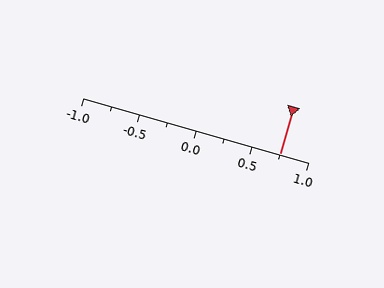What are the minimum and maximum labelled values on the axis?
The axis runs from -1.0 to 1.0.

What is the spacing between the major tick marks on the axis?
The major ticks are spaced 0.5 apart.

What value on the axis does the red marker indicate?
The marker indicates approximately 0.75.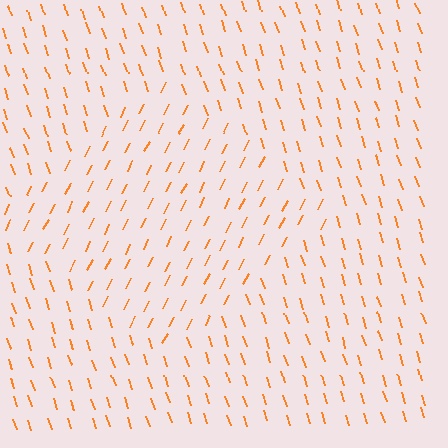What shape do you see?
I see a diamond.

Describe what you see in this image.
The image is filled with small orange line segments. A diamond region in the image has lines oriented differently from the surrounding lines, creating a visible texture boundary.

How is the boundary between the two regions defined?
The boundary is defined purely by a change in line orientation (approximately 45 degrees difference). All lines are the same color and thickness.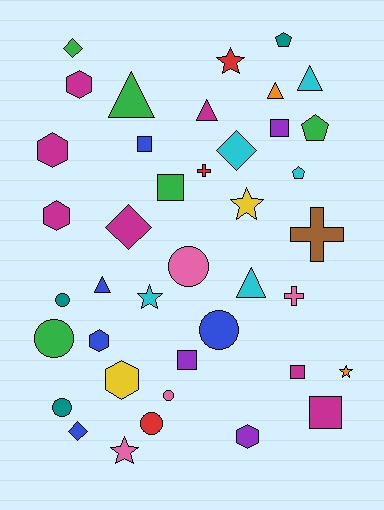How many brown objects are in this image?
There is 1 brown object.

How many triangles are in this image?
There are 6 triangles.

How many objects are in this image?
There are 40 objects.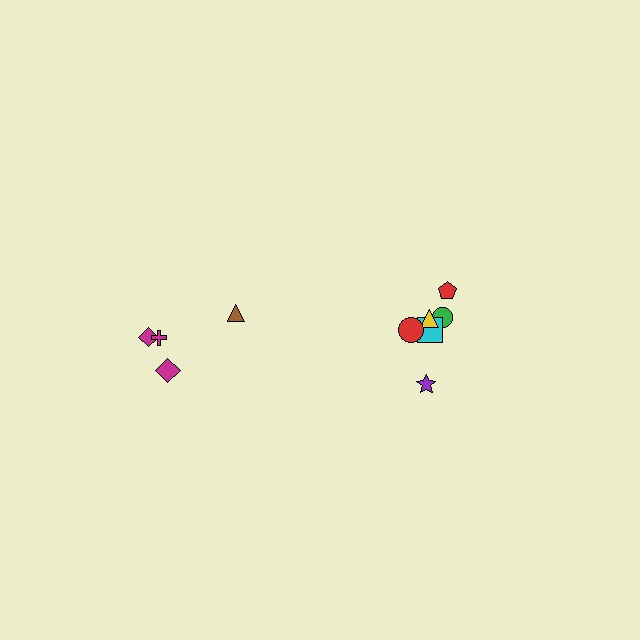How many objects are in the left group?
There are 4 objects.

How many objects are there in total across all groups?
There are 10 objects.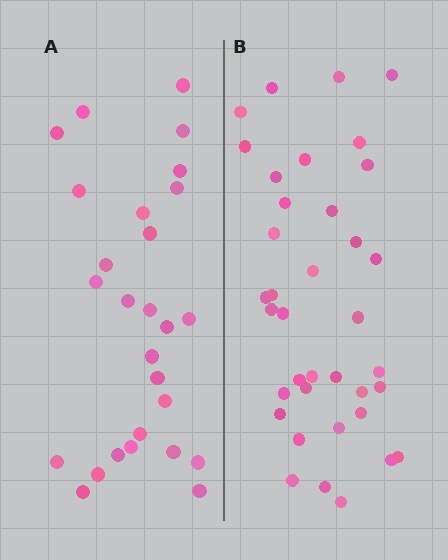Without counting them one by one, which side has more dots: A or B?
Region B (the right region) has more dots.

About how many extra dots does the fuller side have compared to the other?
Region B has roughly 10 or so more dots than region A.